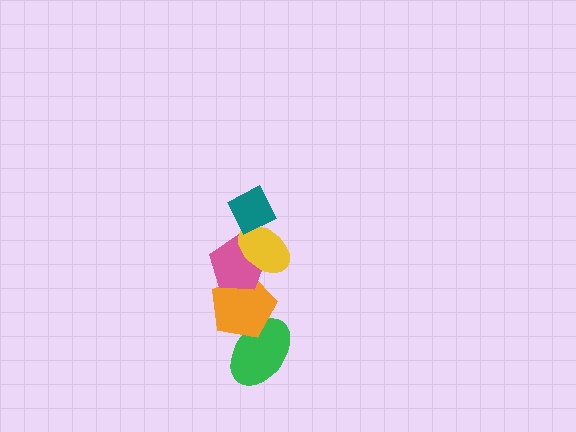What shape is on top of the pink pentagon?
The yellow ellipse is on top of the pink pentagon.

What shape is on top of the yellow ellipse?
The teal diamond is on top of the yellow ellipse.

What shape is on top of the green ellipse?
The orange pentagon is on top of the green ellipse.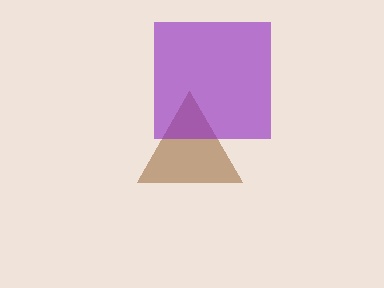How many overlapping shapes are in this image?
There are 2 overlapping shapes in the image.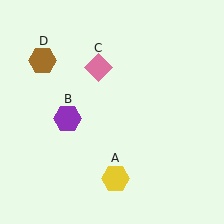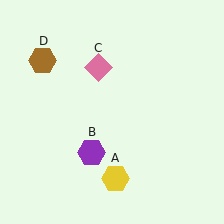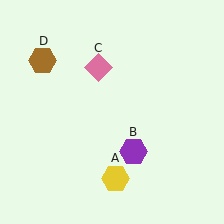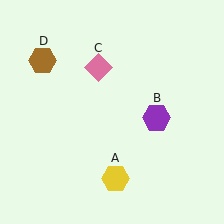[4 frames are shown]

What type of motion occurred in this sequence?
The purple hexagon (object B) rotated counterclockwise around the center of the scene.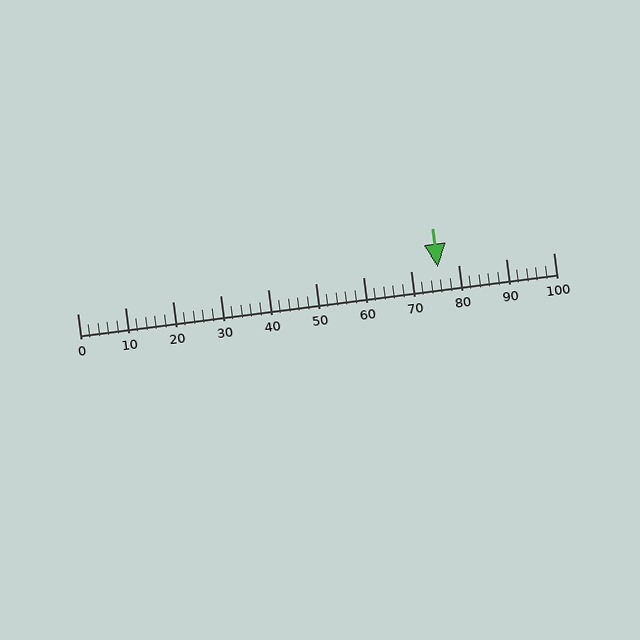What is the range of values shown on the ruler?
The ruler shows values from 0 to 100.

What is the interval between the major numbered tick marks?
The major tick marks are spaced 10 units apart.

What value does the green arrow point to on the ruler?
The green arrow points to approximately 76.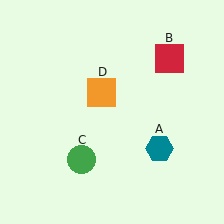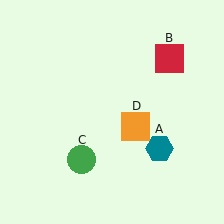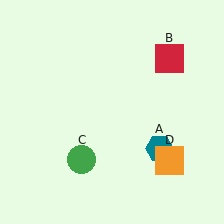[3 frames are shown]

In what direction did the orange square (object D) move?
The orange square (object D) moved down and to the right.